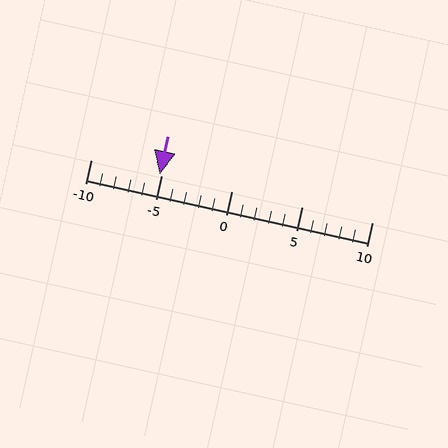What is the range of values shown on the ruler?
The ruler shows values from -10 to 10.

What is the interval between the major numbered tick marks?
The major tick marks are spaced 5 units apart.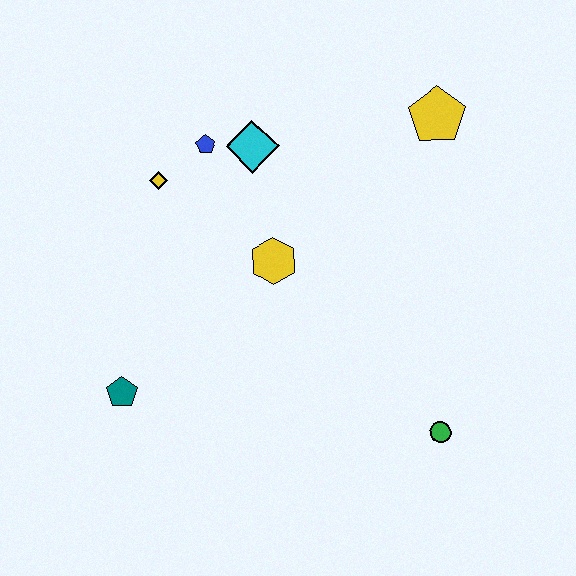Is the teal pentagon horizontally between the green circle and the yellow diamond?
No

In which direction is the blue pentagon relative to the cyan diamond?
The blue pentagon is to the left of the cyan diamond.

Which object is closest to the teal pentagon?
The yellow hexagon is closest to the teal pentagon.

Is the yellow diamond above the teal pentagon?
Yes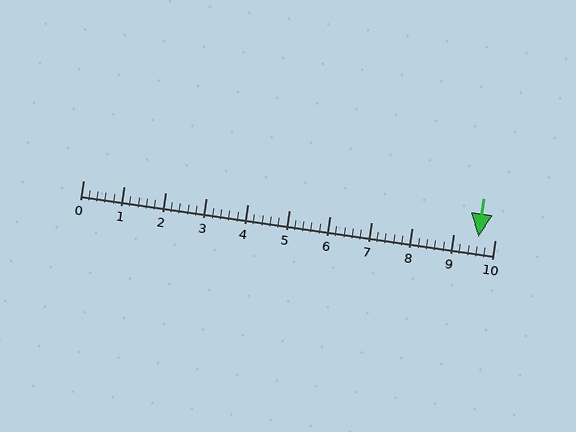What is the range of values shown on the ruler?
The ruler shows values from 0 to 10.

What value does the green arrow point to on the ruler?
The green arrow points to approximately 9.6.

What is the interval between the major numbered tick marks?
The major tick marks are spaced 1 units apart.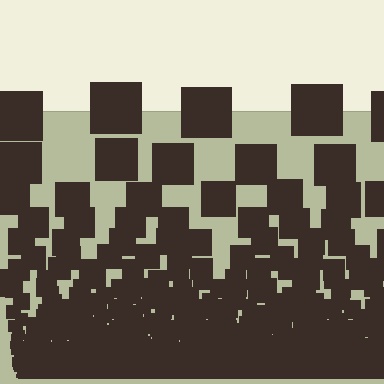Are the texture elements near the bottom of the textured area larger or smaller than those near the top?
Smaller. The gradient is inverted — elements near the bottom are smaller and denser.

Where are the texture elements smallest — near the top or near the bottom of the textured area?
Near the bottom.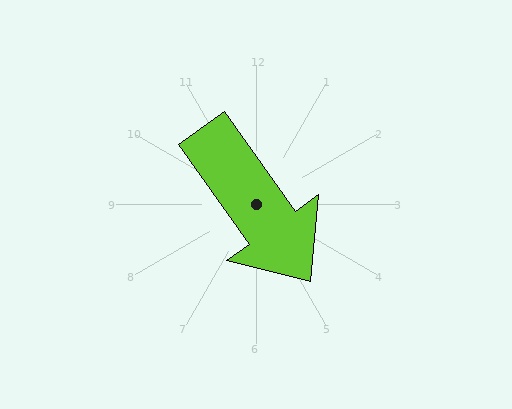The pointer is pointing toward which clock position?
Roughly 5 o'clock.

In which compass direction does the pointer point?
Southeast.